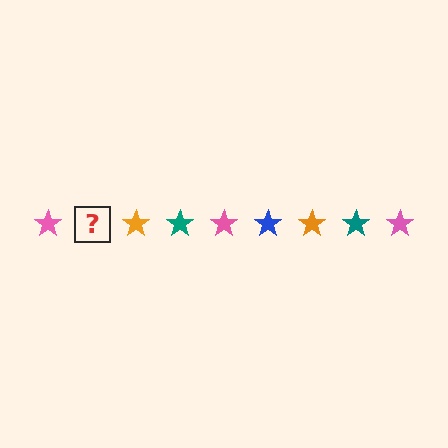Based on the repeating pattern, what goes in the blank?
The blank should be a blue star.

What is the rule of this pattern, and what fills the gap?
The rule is that the pattern cycles through pink, blue, orange, teal stars. The gap should be filled with a blue star.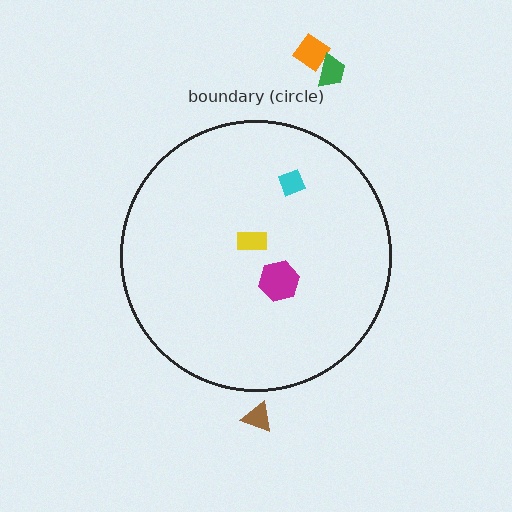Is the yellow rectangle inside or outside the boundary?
Inside.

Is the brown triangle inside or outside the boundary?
Outside.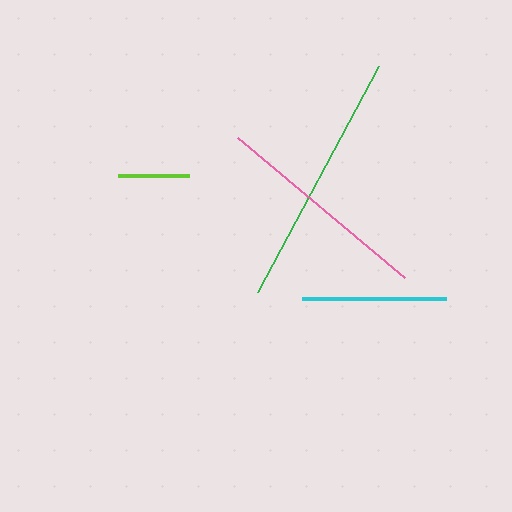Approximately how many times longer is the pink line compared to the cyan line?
The pink line is approximately 1.5 times the length of the cyan line.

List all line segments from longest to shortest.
From longest to shortest: green, pink, cyan, lime.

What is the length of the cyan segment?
The cyan segment is approximately 144 pixels long.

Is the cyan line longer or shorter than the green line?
The green line is longer than the cyan line.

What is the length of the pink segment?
The pink segment is approximately 218 pixels long.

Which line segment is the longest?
The green line is the longest at approximately 257 pixels.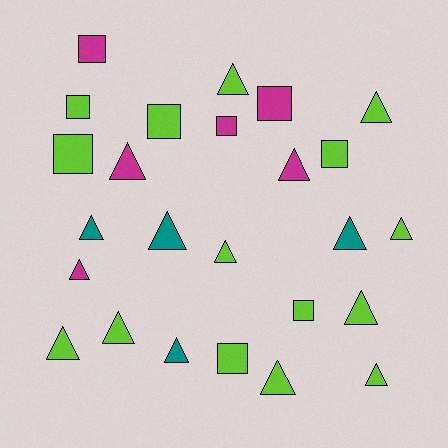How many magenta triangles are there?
There are 3 magenta triangles.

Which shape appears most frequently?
Triangle, with 16 objects.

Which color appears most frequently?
Lime, with 15 objects.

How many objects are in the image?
There are 25 objects.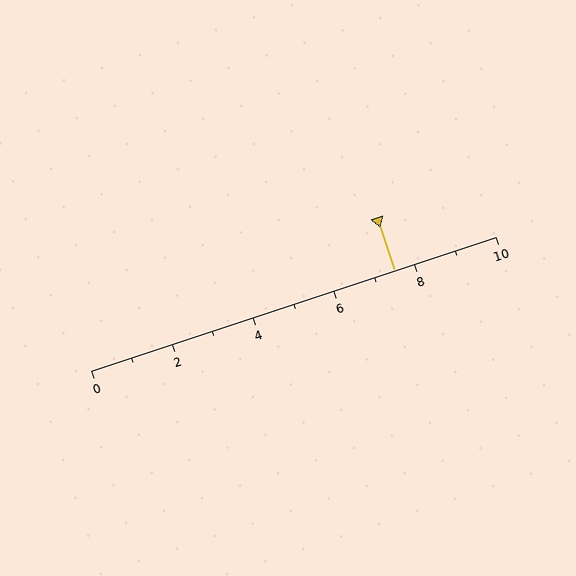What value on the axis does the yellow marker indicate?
The marker indicates approximately 7.5.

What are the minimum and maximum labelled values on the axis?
The axis runs from 0 to 10.